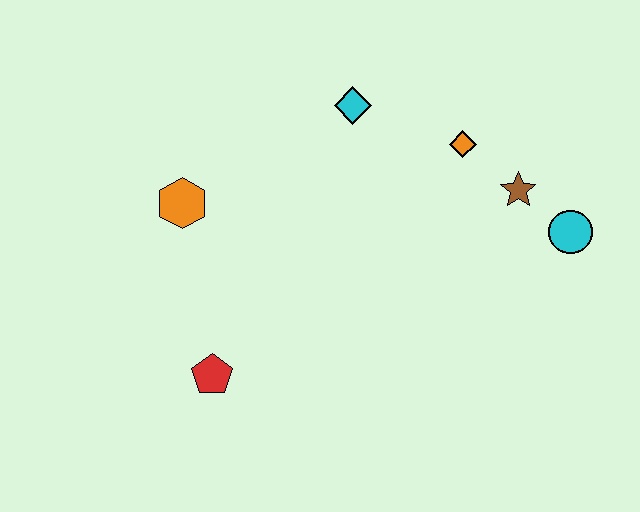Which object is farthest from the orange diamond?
The red pentagon is farthest from the orange diamond.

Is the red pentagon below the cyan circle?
Yes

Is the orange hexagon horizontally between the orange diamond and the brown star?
No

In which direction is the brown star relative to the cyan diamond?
The brown star is to the right of the cyan diamond.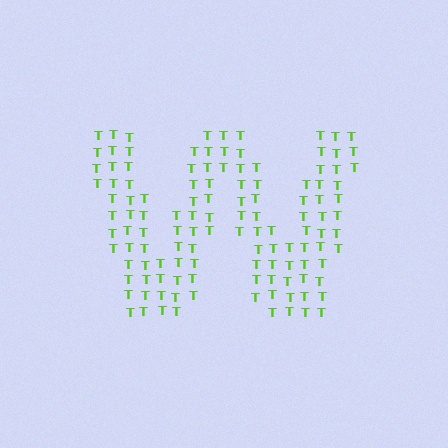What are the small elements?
The small elements are letter T's.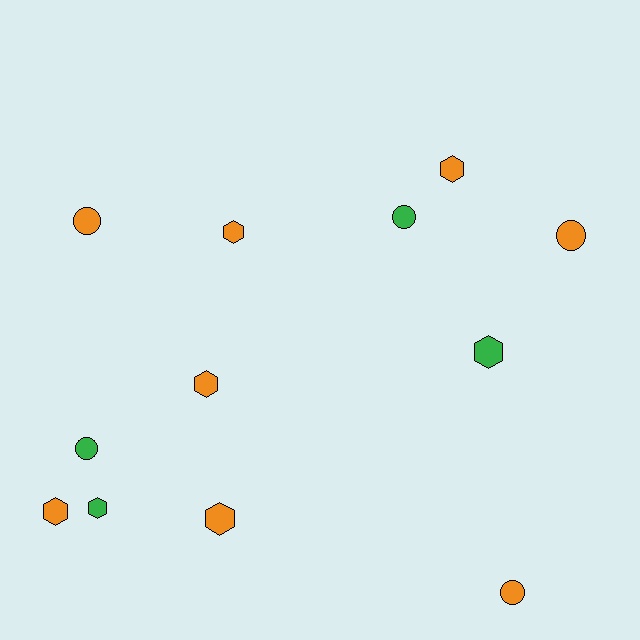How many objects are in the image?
There are 12 objects.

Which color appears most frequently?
Orange, with 8 objects.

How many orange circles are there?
There are 3 orange circles.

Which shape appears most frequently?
Hexagon, with 7 objects.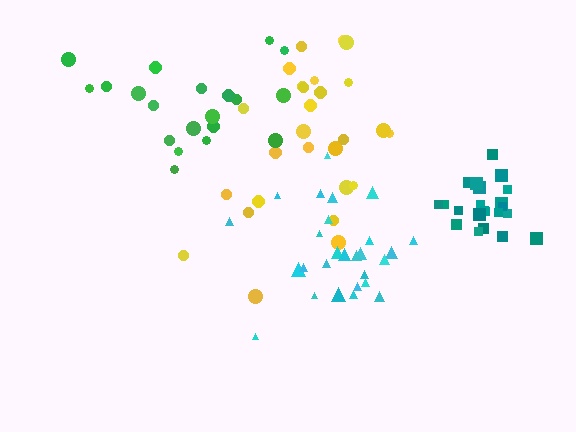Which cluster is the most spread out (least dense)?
Yellow.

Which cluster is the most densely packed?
Teal.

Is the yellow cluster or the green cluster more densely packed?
Green.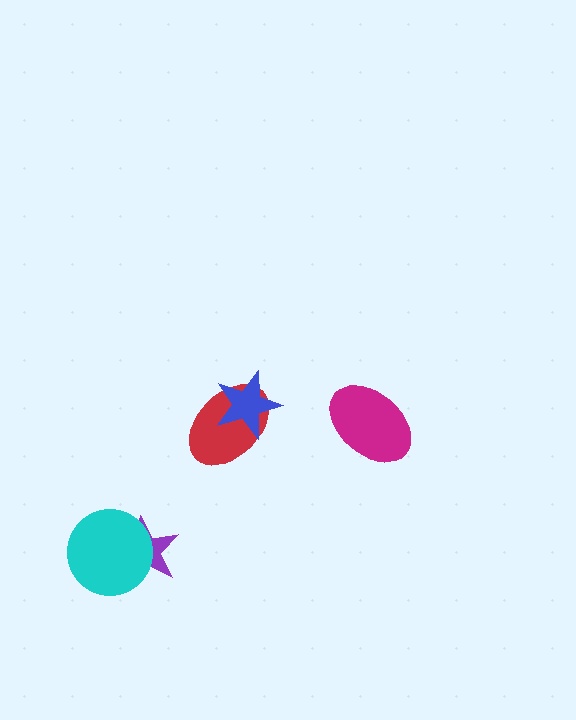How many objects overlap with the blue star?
1 object overlaps with the blue star.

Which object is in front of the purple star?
The cyan circle is in front of the purple star.